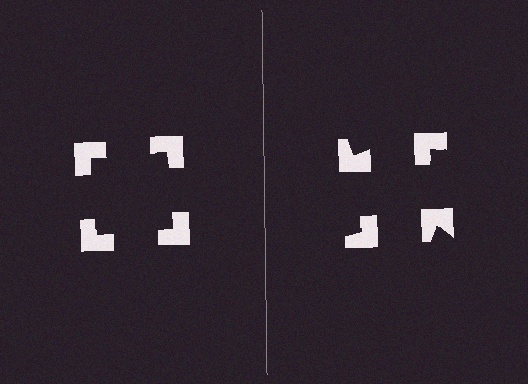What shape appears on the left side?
An illusory square.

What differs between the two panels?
The notched squares are positioned identically on both sides; only the wedge orientations differ. On the left they align to a square; on the right they are misaligned.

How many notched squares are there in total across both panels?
8 — 4 on each side.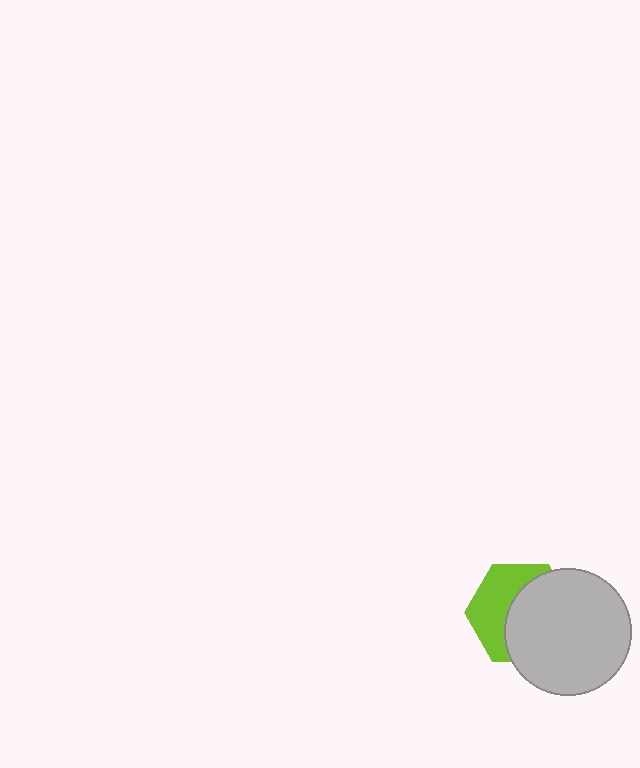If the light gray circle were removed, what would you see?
You would see the complete lime hexagon.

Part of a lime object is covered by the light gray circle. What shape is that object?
It is a hexagon.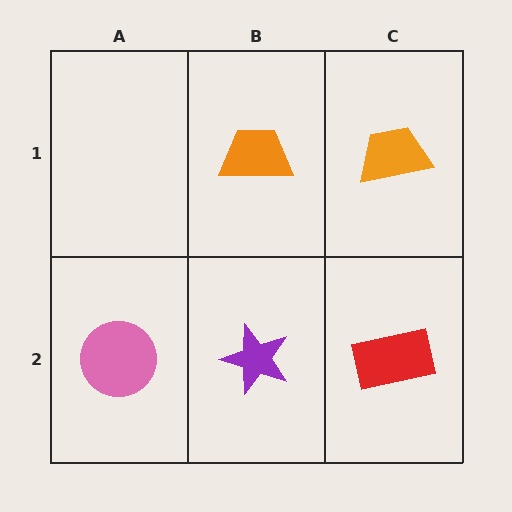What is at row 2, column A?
A pink circle.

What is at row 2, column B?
A purple star.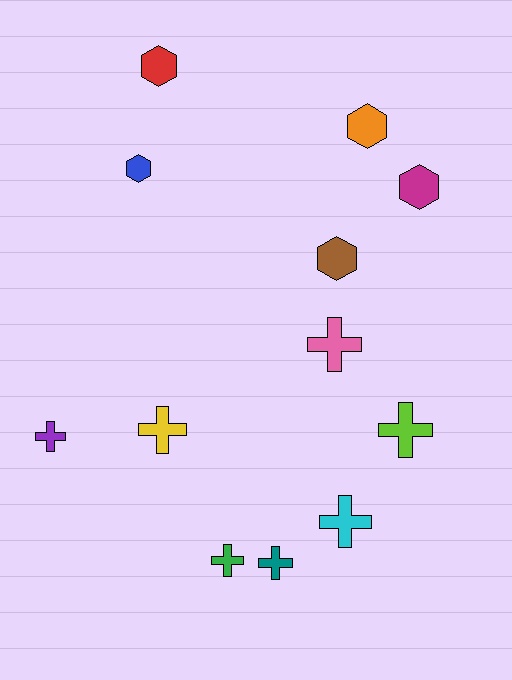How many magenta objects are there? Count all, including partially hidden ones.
There is 1 magenta object.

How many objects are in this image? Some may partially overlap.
There are 12 objects.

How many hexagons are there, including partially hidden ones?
There are 5 hexagons.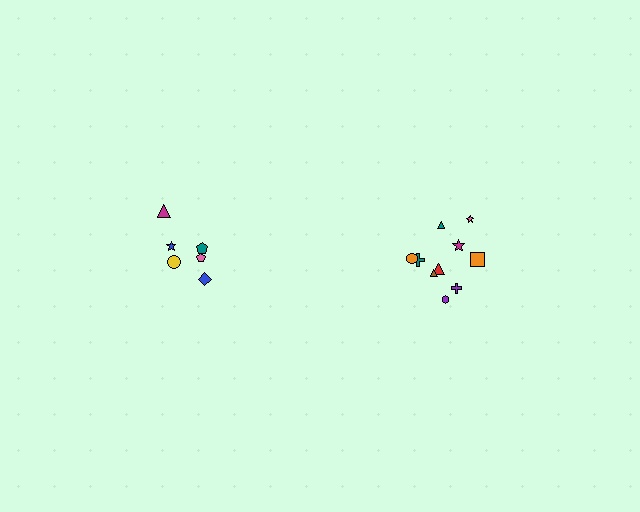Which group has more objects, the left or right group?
The right group.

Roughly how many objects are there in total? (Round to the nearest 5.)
Roughly 15 objects in total.